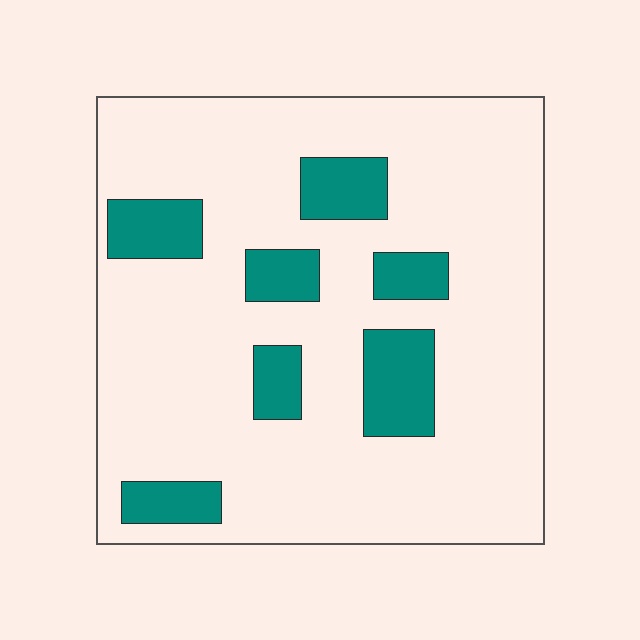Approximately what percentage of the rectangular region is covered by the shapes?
Approximately 15%.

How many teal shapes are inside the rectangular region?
7.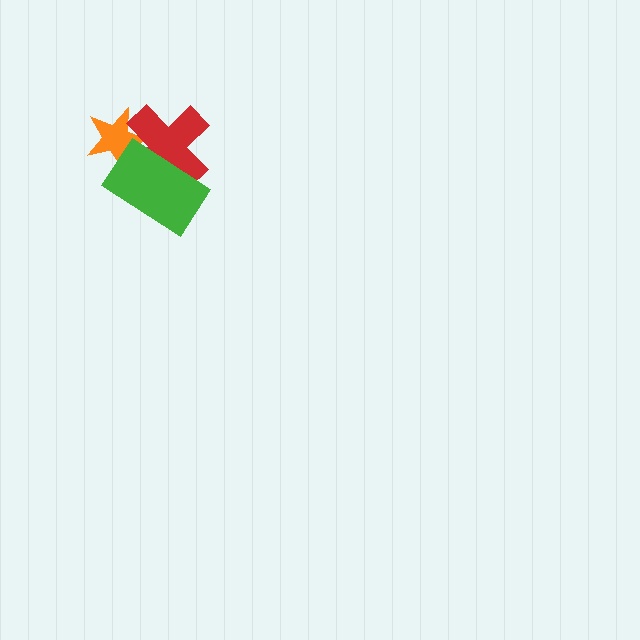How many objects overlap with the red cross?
2 objects overlap with the red cross.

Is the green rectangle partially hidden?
No, no other shape covers it.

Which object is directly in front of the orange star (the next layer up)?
The red cross is directly in front of the orange star.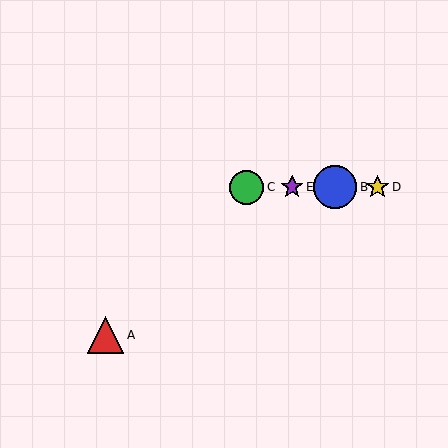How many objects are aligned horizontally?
4 objects (B, C, D, E) are aligned horizontally.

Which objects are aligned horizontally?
Objects B, C, D, E are aligned horizontally.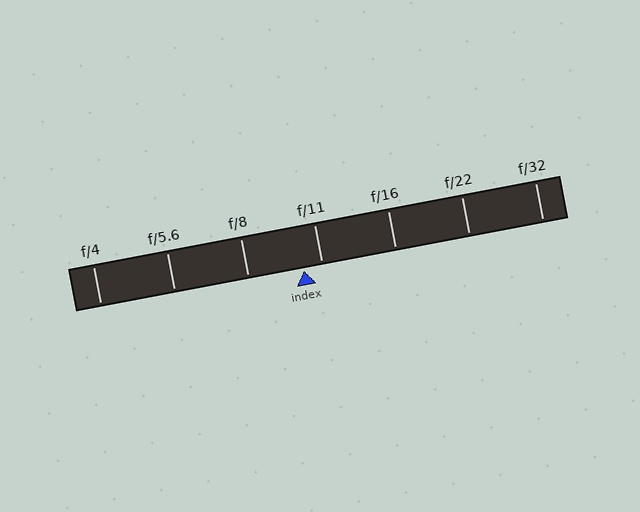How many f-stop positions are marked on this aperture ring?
There are 7 f-stop positions marked.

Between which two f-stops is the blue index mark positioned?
The index mark is between f/8 and f/11.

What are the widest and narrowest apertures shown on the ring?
The widest aperture shown is f/4 and the narrowest is f/32.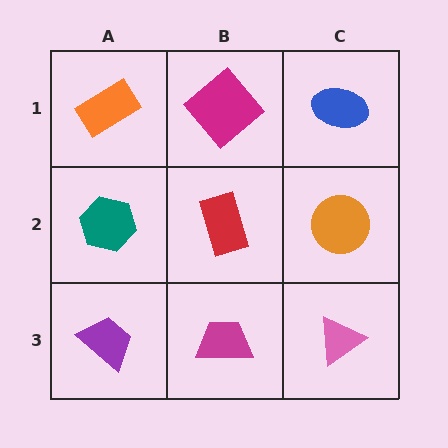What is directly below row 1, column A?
A teal hexagon.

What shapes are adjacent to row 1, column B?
A red rectangle (row 2, column B), an orange rectangle (row 1, column A), a blue ellipse (row 1, column C).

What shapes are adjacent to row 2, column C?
A blue ellipse (row 1, column C), a pink triangle (row 3, column C), a red rectangle (row 2, column B).